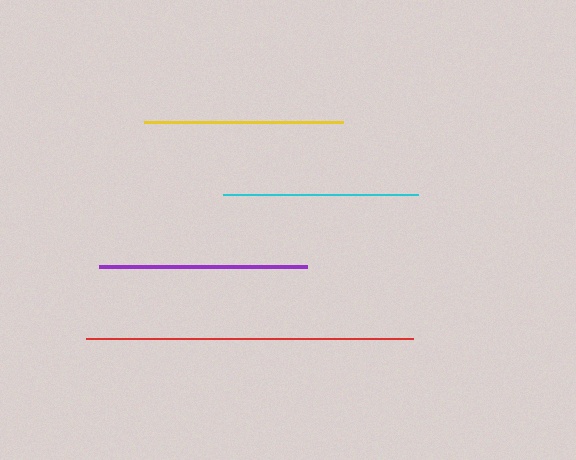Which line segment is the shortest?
The cyan line is the shortest at approximately 195 pixels.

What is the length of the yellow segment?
The yellow segment is approximately 199 pixels long.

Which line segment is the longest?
The red line is the longest at approximately 327 pixels.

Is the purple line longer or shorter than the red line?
The red line is longer than the purple line.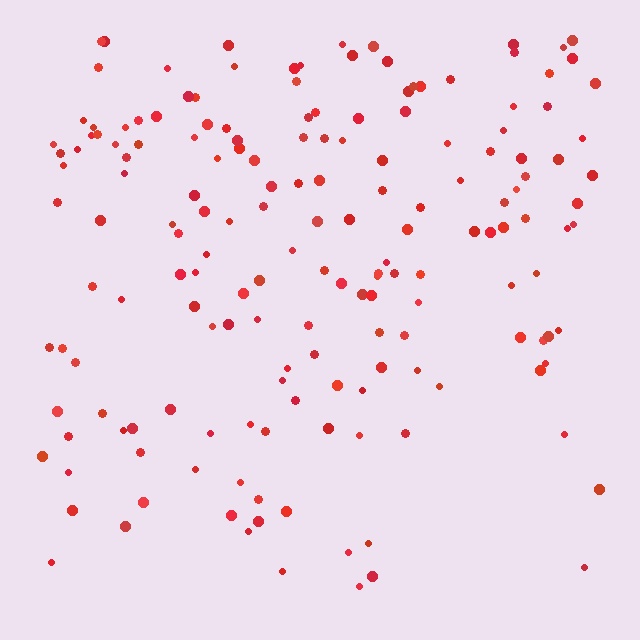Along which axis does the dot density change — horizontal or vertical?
Vertical.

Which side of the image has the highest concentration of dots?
The top.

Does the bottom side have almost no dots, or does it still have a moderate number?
Still a moderate number, just noticeably fewer than the top.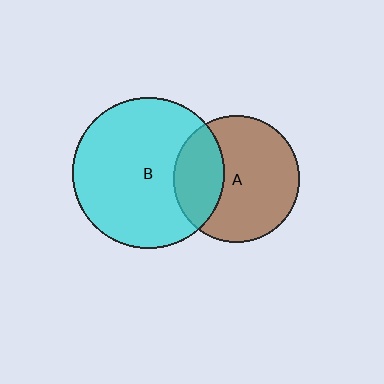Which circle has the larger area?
Circle B (cyan).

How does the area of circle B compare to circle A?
Approximately 1.4 times.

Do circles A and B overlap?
Yes.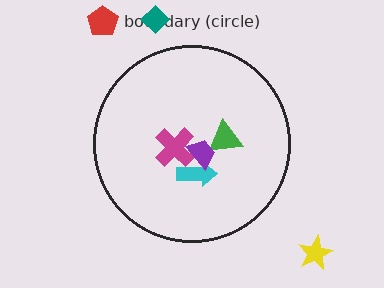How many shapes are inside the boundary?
4 inside, 3 outside.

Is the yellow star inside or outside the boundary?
Outside.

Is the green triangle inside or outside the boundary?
Inside.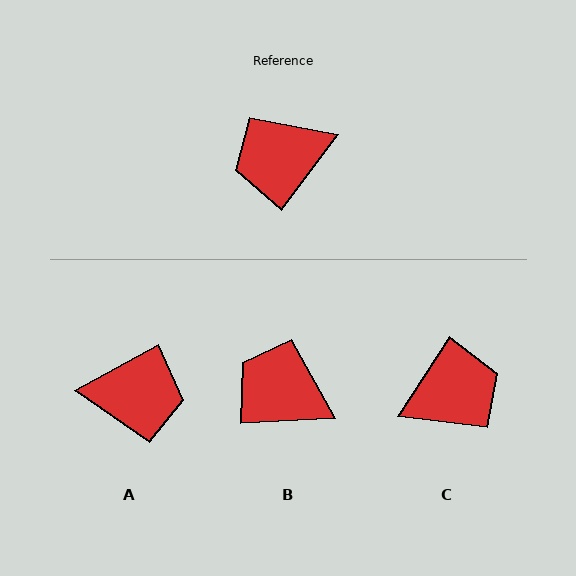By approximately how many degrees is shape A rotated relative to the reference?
Approximately 156 degrees counter-clockwise.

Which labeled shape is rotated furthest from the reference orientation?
C, about 176 degrees away.